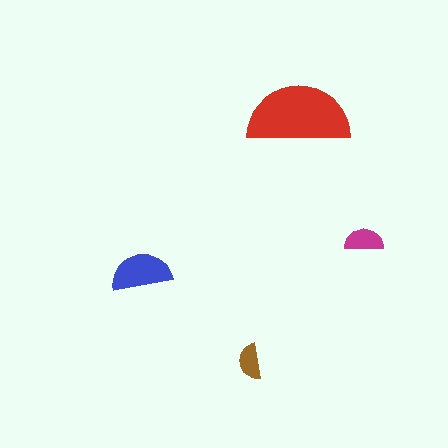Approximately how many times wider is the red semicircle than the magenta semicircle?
About 2.5 times wider.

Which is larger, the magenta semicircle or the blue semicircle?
The blue one.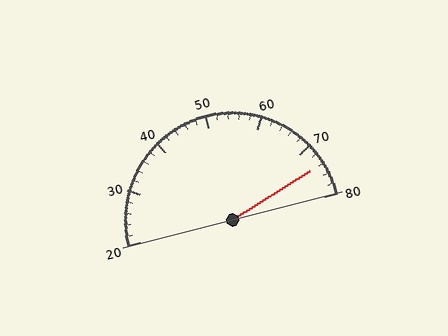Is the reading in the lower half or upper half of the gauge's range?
The reading is in the upper half of the range (20 to 80).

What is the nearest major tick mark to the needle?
The nearest major tick mark is 70.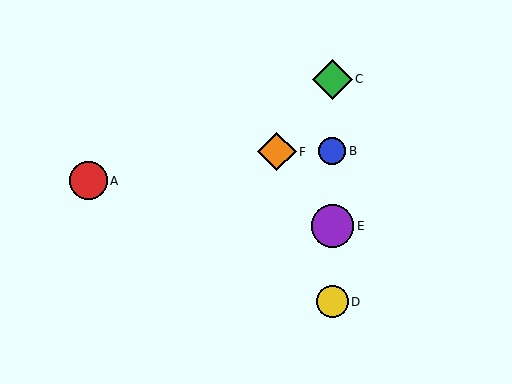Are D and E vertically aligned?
Yes, both are at x≈332.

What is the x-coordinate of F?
Object F is at x≈277.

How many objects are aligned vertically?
4 objects (B, C, D, E) are aligned vertically.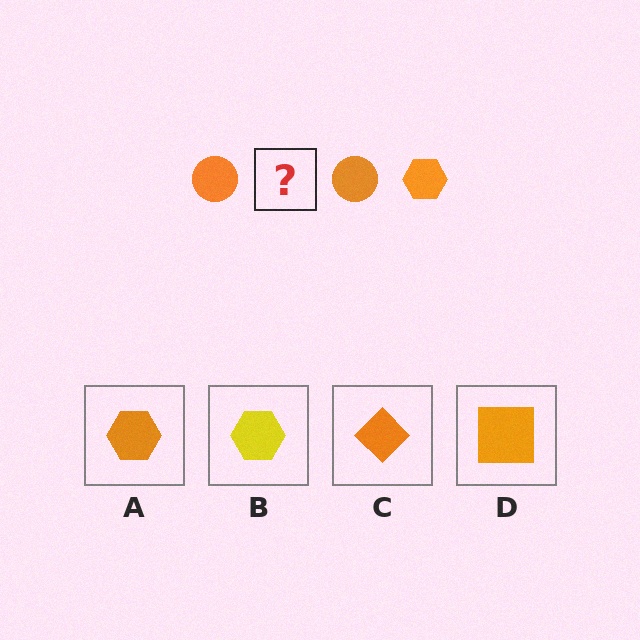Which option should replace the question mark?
Option A.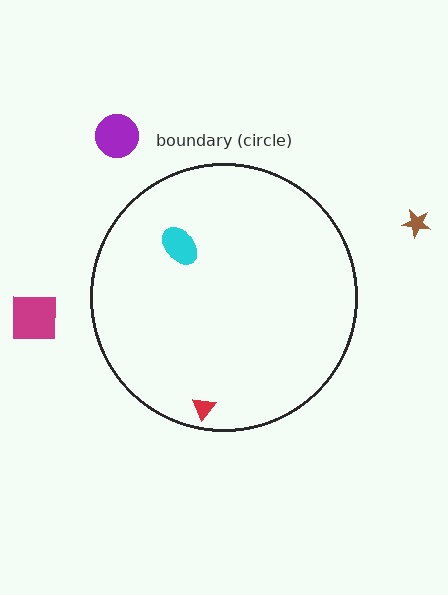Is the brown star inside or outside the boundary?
Outside.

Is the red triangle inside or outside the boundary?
Inside.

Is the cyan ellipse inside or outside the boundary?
Inside.